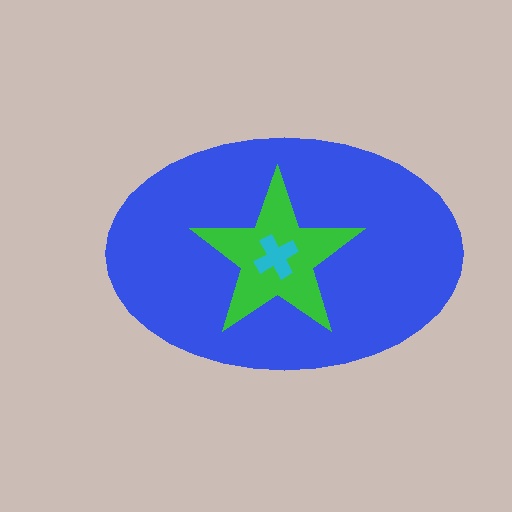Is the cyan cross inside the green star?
Yes.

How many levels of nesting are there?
3.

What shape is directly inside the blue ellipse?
The green star.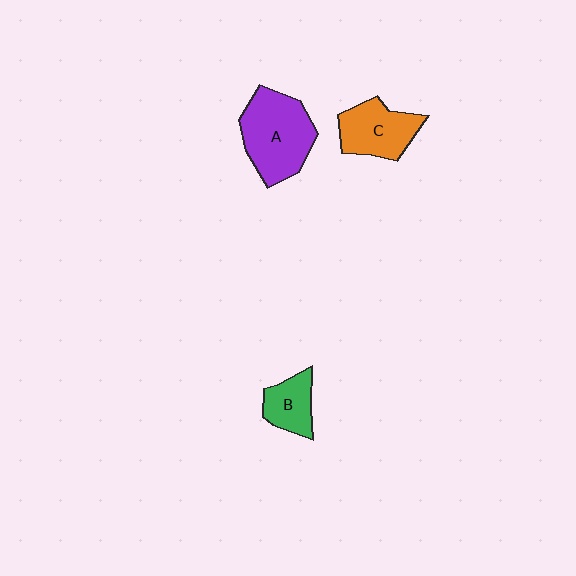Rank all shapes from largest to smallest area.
From largest to smallest: A (purple), C (orange), B (green).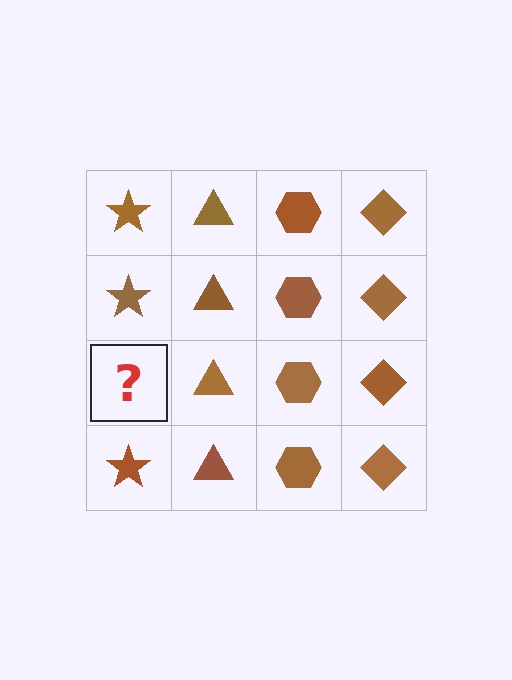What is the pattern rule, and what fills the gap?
The rule is that each column has a consistent shape. The gap should be filled with a brown star.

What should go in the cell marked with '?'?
The missing cell should contain a brown star.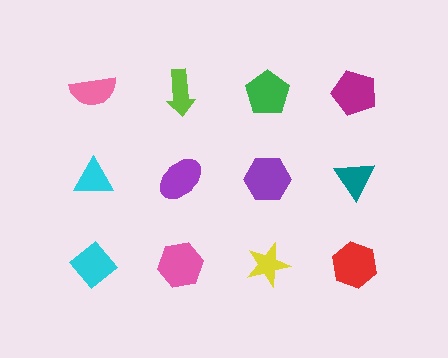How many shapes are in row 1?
4 shapes.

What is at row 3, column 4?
A red hexagon.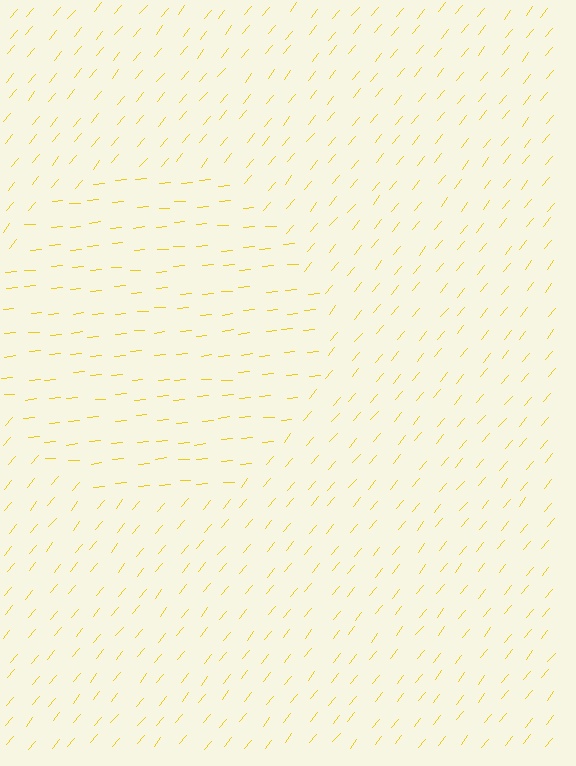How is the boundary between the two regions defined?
The boundary is defined purely by a change in line orientation (approximately 45 degrees difference). All lines are the same color and thickness.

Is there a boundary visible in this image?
Yes, there is a texture boundary formed by a change in line orientation.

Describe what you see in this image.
The image is filled with small yellow line segments. A circle region in the image has lines oriented differently from the surrounding lines, creating a visible texture boundary.